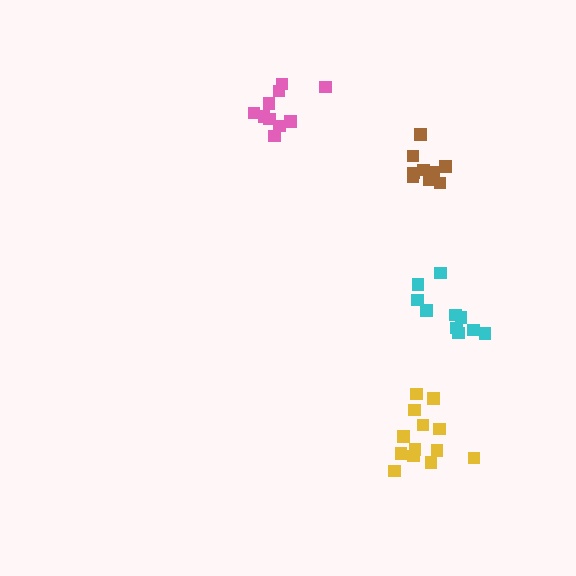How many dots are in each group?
Group 1: 13 dots, Group 2: 10 dots, Group 3: 10 dots, Group 4: 10 dots (43 total).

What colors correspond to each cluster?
The clusters are colored: yellow, cyan, pink, brown.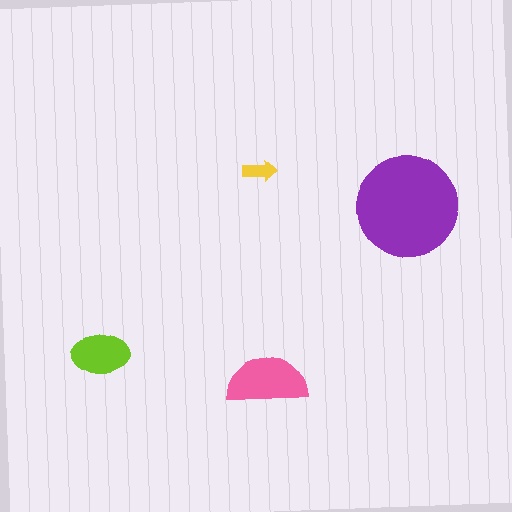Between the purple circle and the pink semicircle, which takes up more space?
The purple circle.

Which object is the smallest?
The yellow arrow.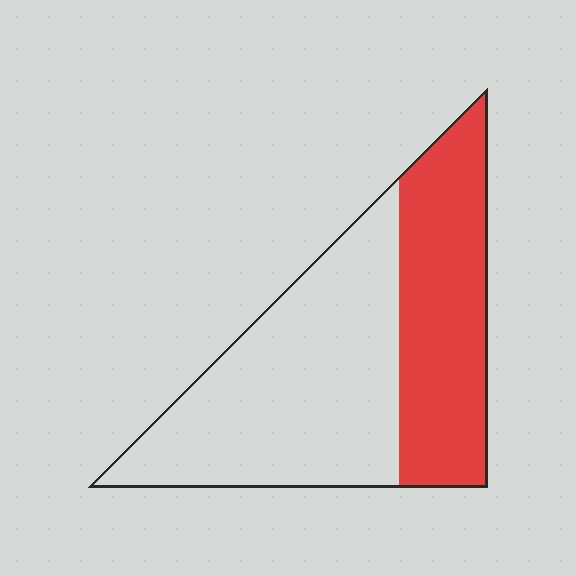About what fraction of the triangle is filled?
About two fifths (2/5).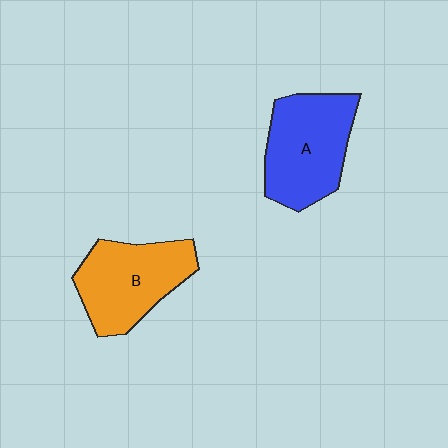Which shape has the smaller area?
Shape B (orange).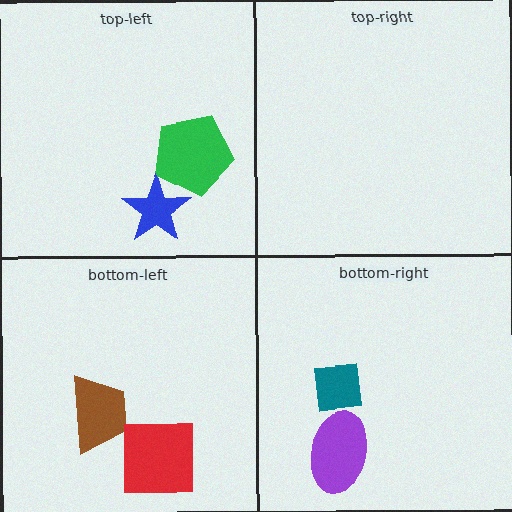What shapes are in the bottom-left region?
The brown trapezoid, the red square.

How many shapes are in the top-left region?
2.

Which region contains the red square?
The bottom-left region.